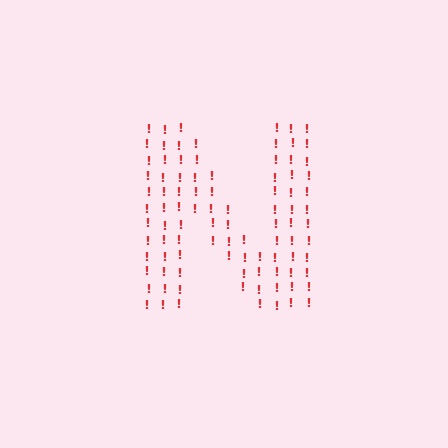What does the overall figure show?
The overall figure shows the letter N.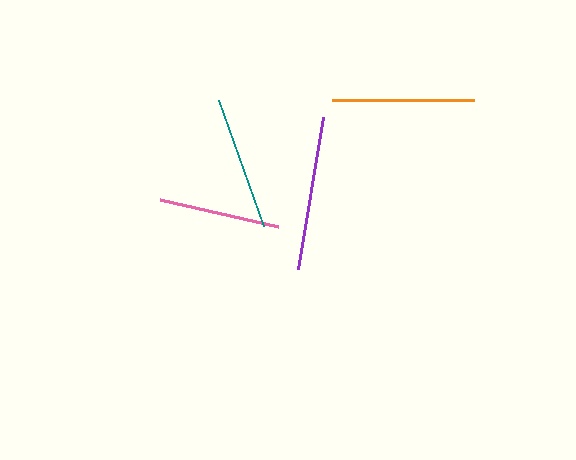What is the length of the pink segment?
The pink segment is approximately 120 pixels long.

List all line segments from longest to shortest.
From longest to shortest: purple, orange, teal, pink.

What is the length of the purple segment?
The purple segment is approximately 154 pixels long.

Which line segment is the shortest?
The pink line is the shortest at approximately 120 pixels.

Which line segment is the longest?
The purple line is the longest at approximately 154 pixels.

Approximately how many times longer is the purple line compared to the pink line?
The purple line is approximately 1.3 times the length of the pink line.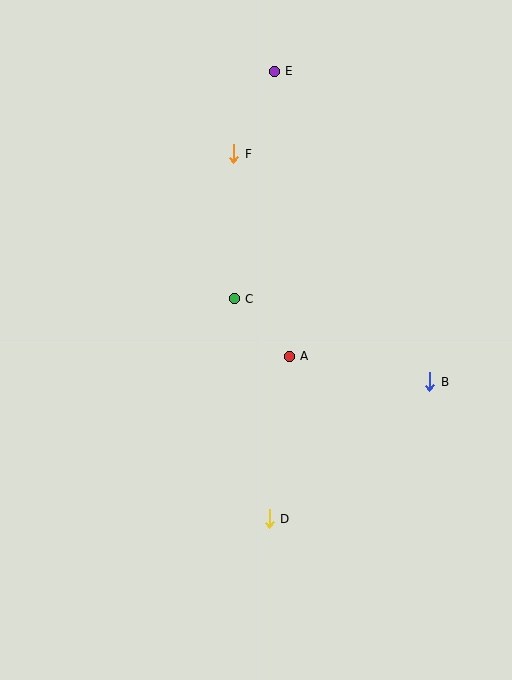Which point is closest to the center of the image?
Point A at (289, 356) is closest to the center.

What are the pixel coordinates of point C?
Point C is at (234, 299).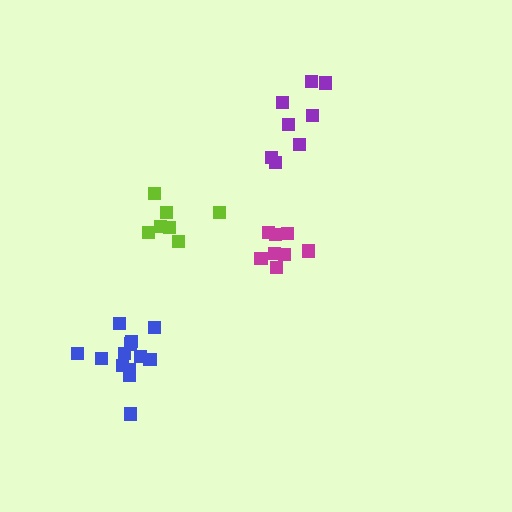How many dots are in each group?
Group 1: 7 dots, Group 2: 8 dots, Group 3: 13 dots, Group 4: 8 dots (36 total).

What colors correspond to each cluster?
The clusters are colored: lime, magenta, blue, purple.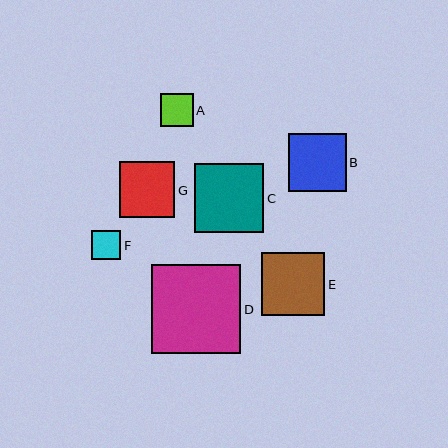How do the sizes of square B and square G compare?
Square B and square G are approximately the same size.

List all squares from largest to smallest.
From largest to smallest: D, C, E, B, G, A, F.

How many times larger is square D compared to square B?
Square D is approximately 1.5 times the size of square B.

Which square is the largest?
Square D is the largest with a size of approximately 89 pixels.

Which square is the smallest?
Square F is the smallest with a size of approximately 29 pixels.